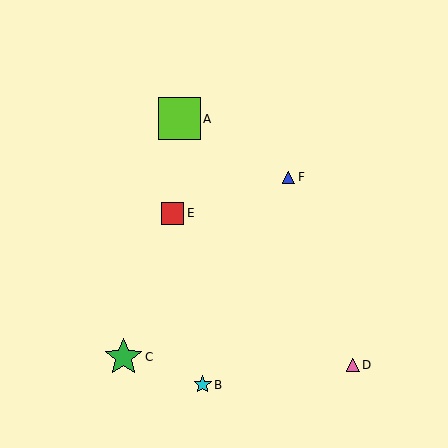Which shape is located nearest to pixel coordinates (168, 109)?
The lime square (labeled A) at (180, 119) is nearest to that location.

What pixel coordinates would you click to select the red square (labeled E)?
Click at (173, 213) to select the red square E.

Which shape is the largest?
The lime square (labeled A) is the largest.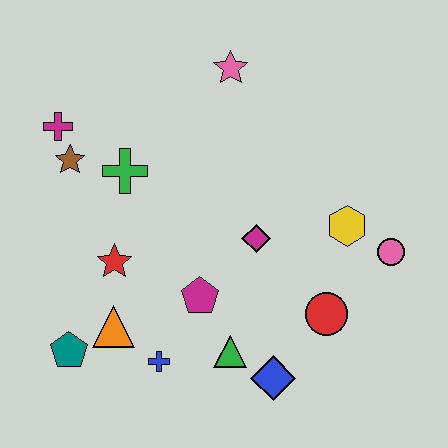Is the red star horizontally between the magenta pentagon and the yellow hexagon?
No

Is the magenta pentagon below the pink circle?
Yes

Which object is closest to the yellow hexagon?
The pink circle is closest to the yellow hexagon.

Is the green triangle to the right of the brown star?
Yes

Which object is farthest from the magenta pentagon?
The pink star is farthest from the magenta pentagon.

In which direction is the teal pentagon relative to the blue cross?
The teal pentagon is to the left of the blue cross.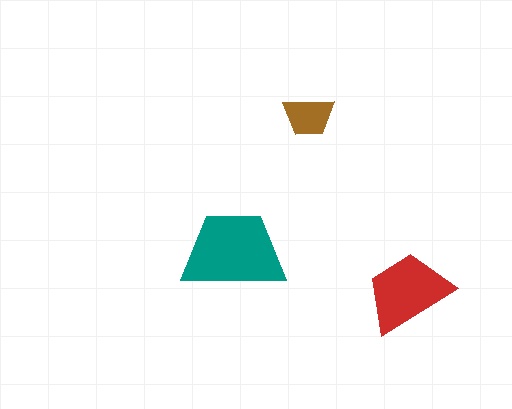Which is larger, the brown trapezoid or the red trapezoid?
The red one.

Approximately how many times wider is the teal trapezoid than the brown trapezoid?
About 2 times wider.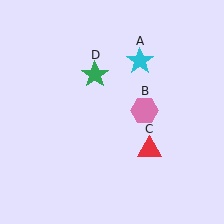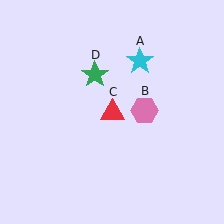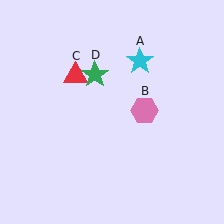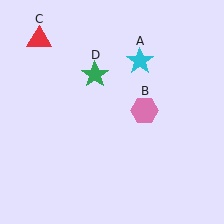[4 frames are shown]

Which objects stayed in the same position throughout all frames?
Cyan star (object A) and pink hexagon (object B) and green star (object D) remained stationary.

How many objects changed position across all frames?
1 object changed position: red triangle (object C).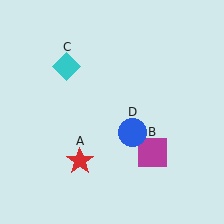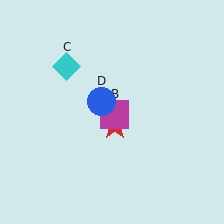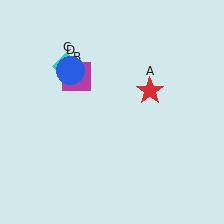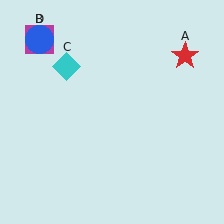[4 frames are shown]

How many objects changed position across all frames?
3 objects changed position: red star (object A), magenta square (object B), blue circle (object D).